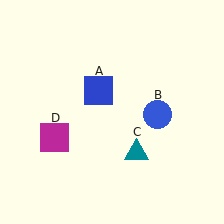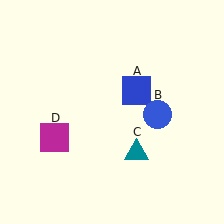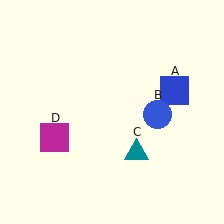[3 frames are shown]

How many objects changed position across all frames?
1 object changed position: blue square (object A).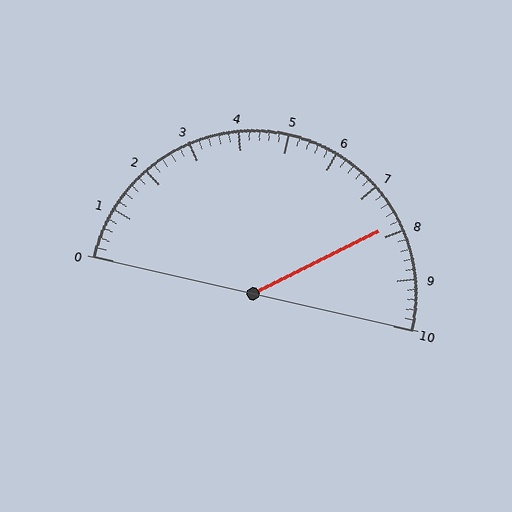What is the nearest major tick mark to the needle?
The nearest major tick mark is 8.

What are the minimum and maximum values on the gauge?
The gauge ranges from 0 to 10.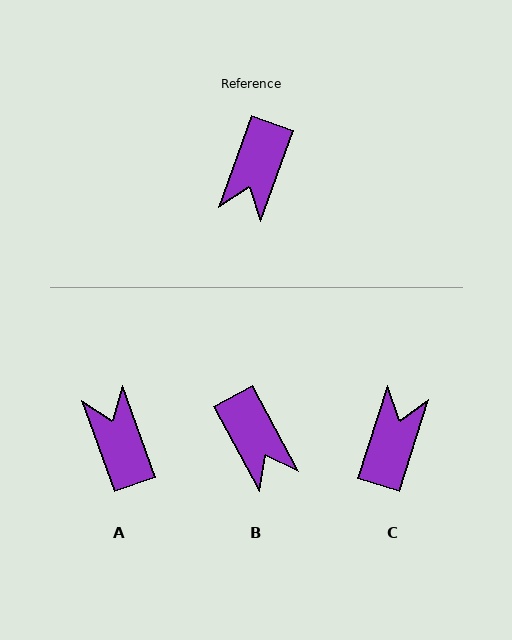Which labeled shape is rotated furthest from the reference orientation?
C, about 178 degrees away.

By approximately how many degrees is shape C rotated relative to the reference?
Approximately 178 degrees clockwise.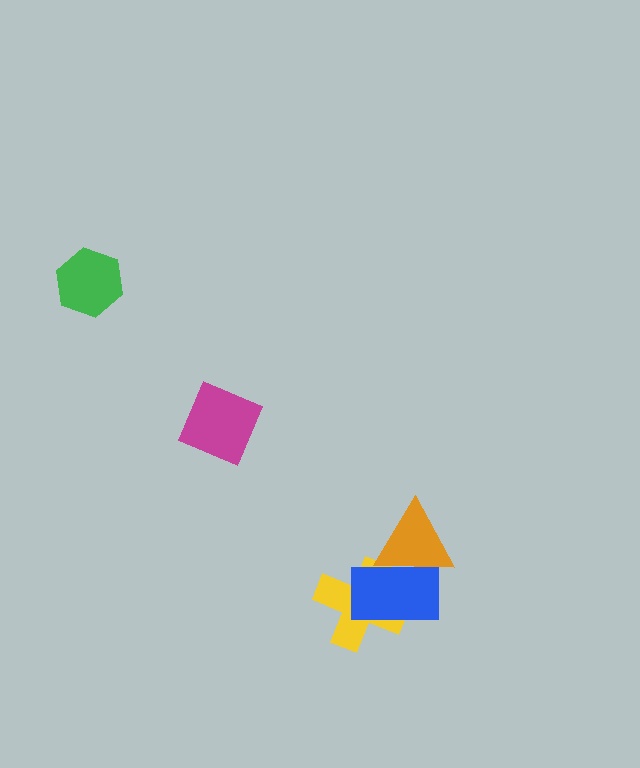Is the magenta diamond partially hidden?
No, no other shape covers it.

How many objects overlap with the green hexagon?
0 objects overlap with the green hexagon.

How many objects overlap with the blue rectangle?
2 objects overlap with the blue rectangle.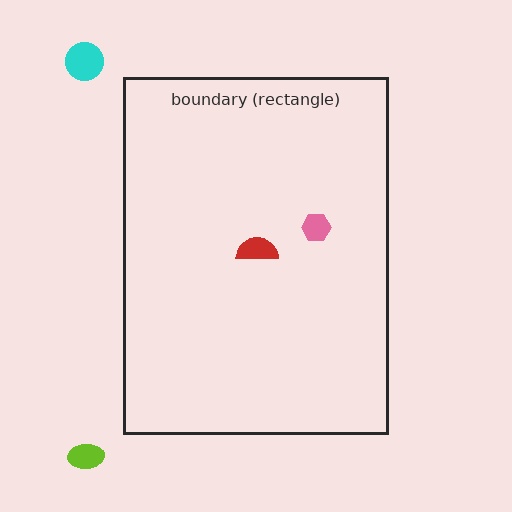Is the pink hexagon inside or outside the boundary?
Inside.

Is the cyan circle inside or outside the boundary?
Outside.